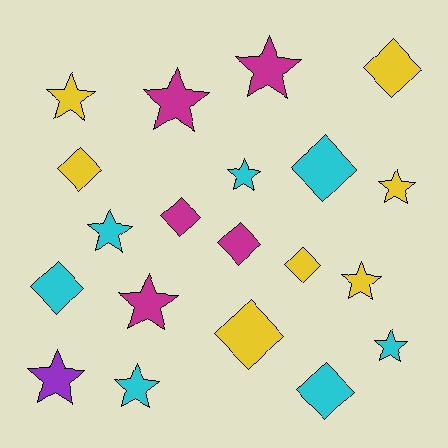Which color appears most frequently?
Cyan, with 7 objects.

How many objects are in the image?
There are 20 objects.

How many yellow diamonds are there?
There are 4 yellow diamonds.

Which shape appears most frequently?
Star, with 11 objects.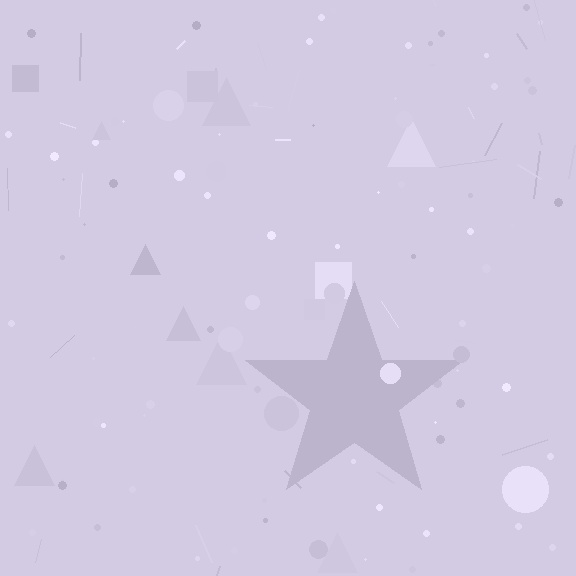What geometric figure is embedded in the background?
A star is embedded in the background.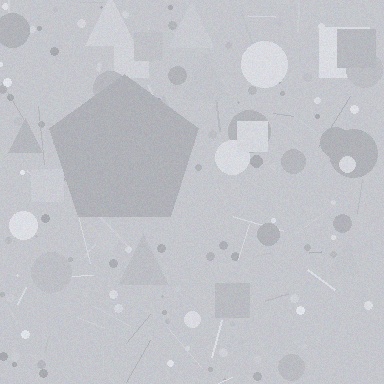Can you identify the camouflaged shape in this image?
The camouflaged shape is a pentagon.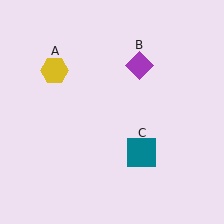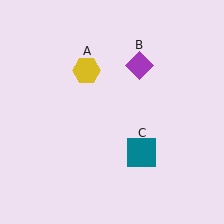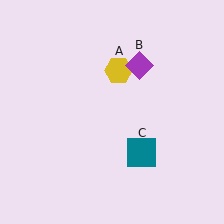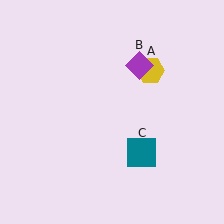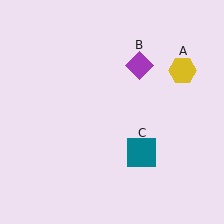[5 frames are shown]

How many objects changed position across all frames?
1 object changed position: yellow hexagon (object A).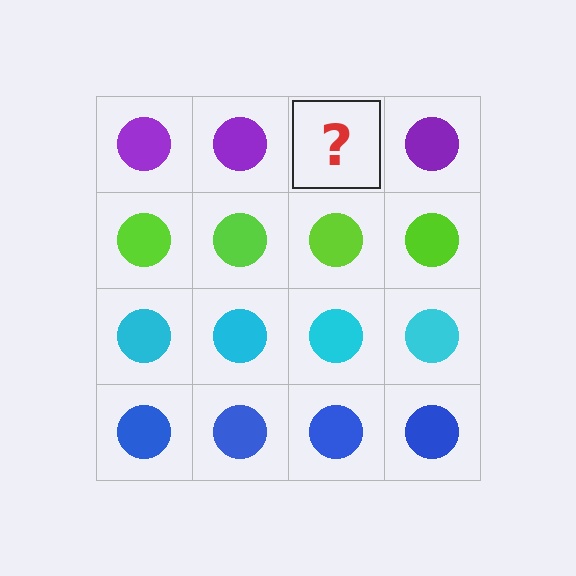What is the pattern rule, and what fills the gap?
The rule is that each row has a consistent color. The gap should be filled with a purple circle.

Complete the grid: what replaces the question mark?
The question mark should be replaced with a purple circle.